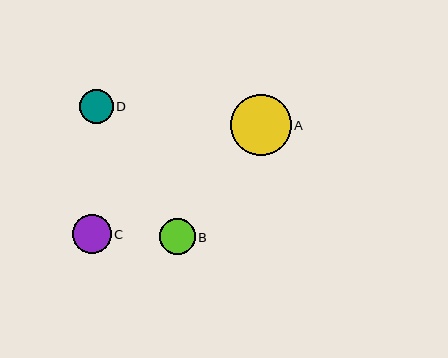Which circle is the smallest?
Circle D is the smallest with a size of approximately 34 pixels.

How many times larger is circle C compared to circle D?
Circle C is approximately 1.2 times the size of circle D.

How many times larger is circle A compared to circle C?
Circle A is approximately 1.6 times the size of circle C.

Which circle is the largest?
Circle A is the largest with a size of approximately 61 pixels.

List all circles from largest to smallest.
From largest to smallest: A, C, B, D.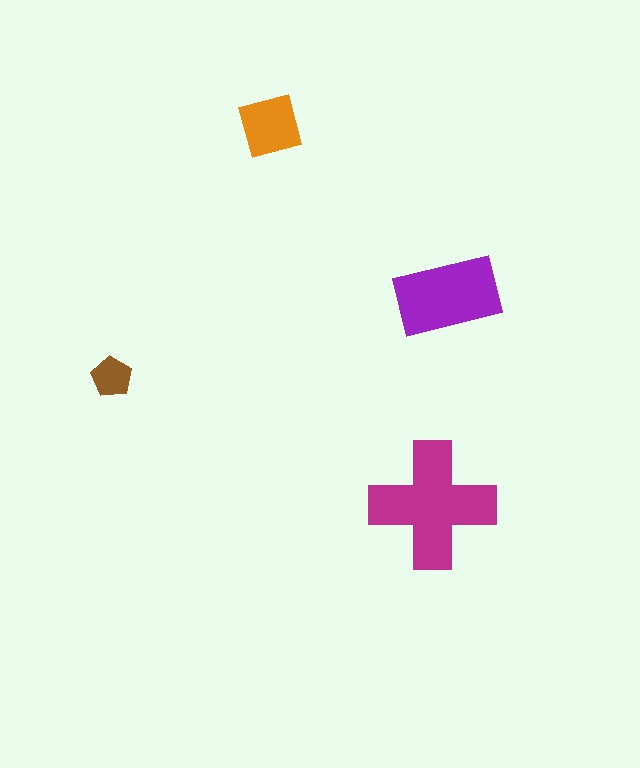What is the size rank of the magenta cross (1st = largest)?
1st.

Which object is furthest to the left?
The brown pentagon is leftmost.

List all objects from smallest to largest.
The brown pentagon, the orange square, the purple rectangle, the magenta cross.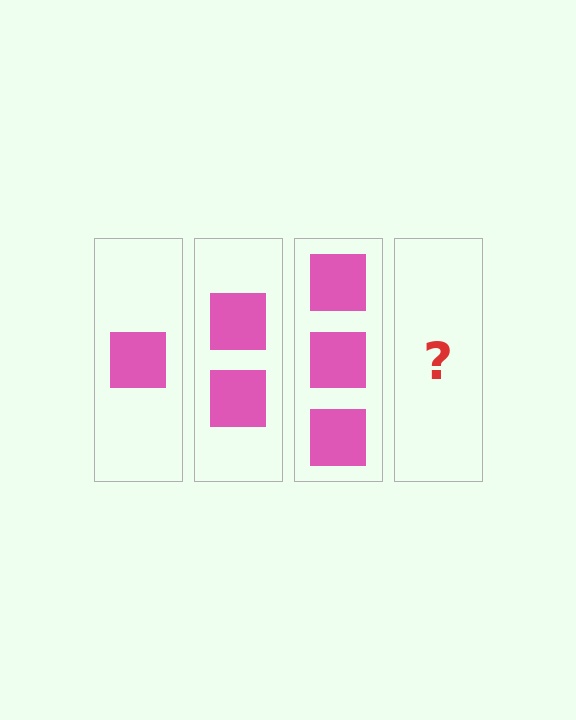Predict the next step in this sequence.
The next step is 4 squares.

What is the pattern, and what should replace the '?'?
The pattern is that each step adds one more square. The '?' should be 4 squares.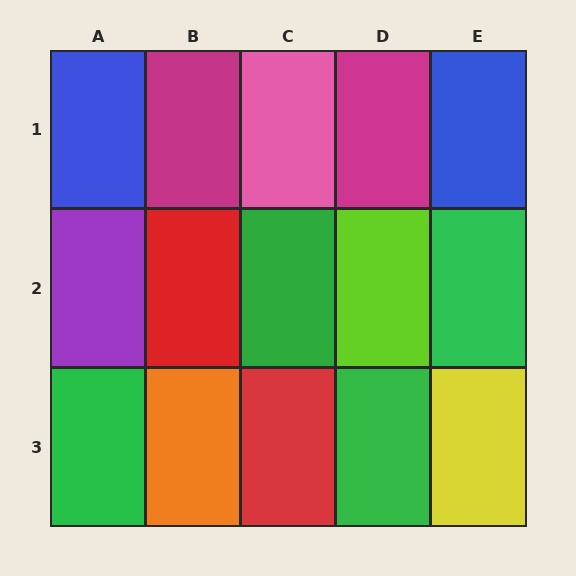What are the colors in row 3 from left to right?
Green, orange, red, green, yellow.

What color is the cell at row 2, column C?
Green.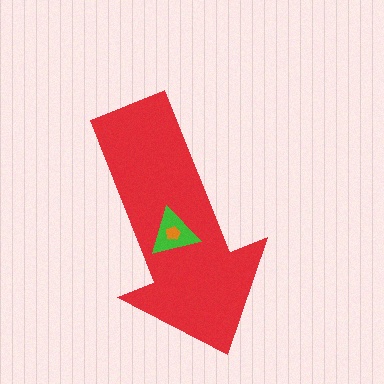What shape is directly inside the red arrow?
The green triangle.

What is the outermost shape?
The red arrow.